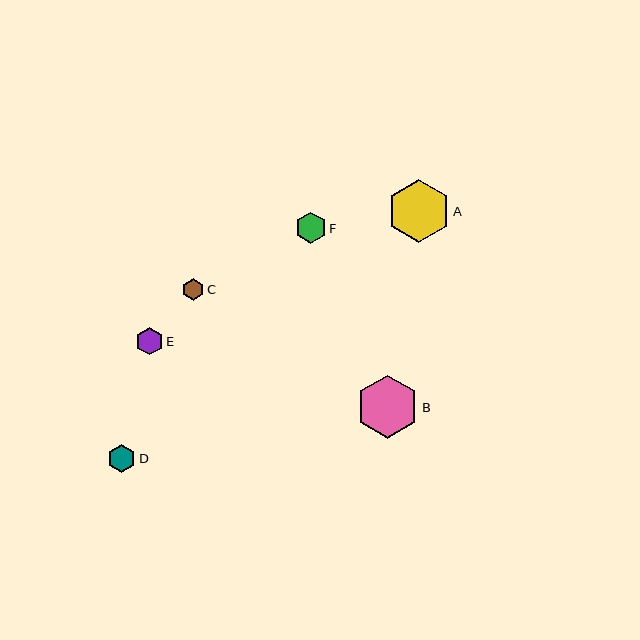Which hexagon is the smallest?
Hexagon C is the smallest with a size of approximately 21 pixels.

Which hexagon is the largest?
Hexagon B is the largest with a size of approximately 63 pixels.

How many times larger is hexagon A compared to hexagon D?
Hexagon A is approximately 2.3 times the size of hexagon D.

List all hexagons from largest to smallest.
From largest to smallest: B, A, F, D, E, C.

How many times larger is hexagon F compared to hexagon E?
Hexagon F is approximately 1.1 times the size of hexagon E.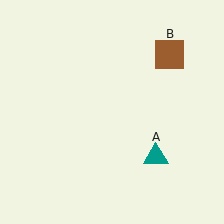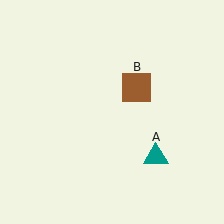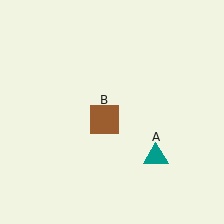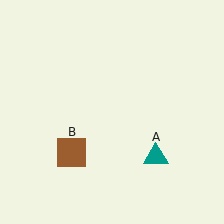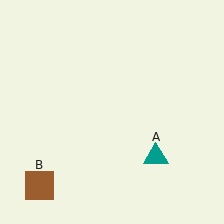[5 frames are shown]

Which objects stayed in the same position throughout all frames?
Teal triangle (object A) remained stationary.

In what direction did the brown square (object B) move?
The brown square (object B) moved down and to the left.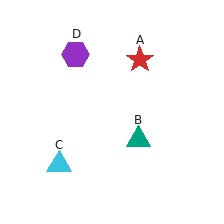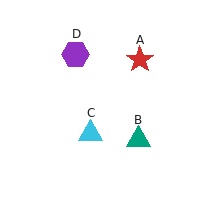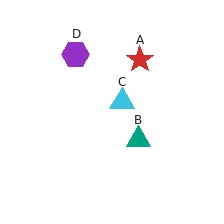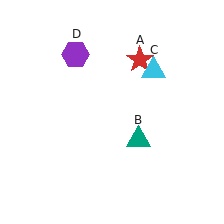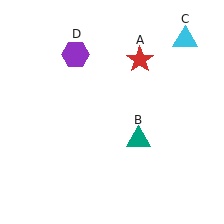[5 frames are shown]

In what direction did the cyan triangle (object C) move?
The cyan triangle (object C) moved up and to the right.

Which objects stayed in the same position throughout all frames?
Red star (object A) and teal triangle (object B) and purple hexagon (object D) remained stationary.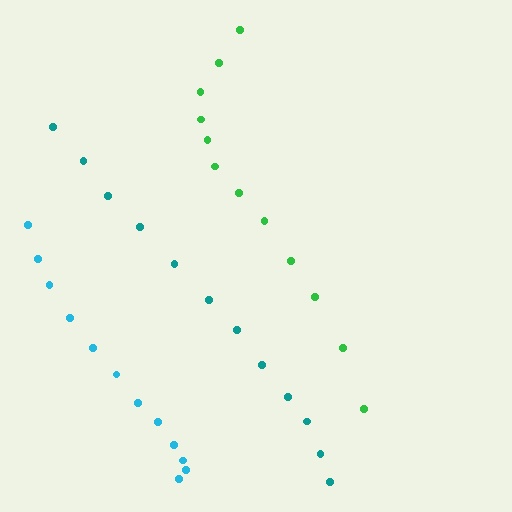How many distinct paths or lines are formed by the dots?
There are 3 distinct paths.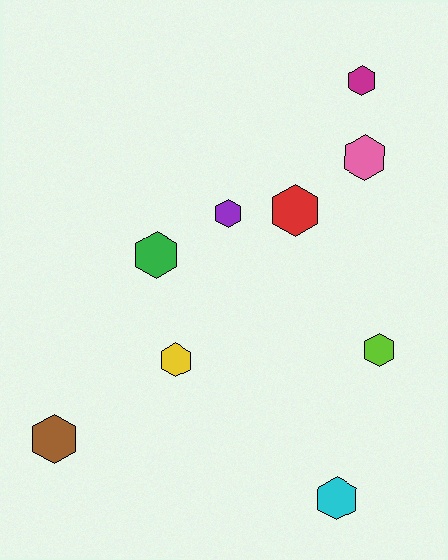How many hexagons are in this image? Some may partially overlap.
There are 9 hexagons.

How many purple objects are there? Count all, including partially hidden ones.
There is 1 purple object.